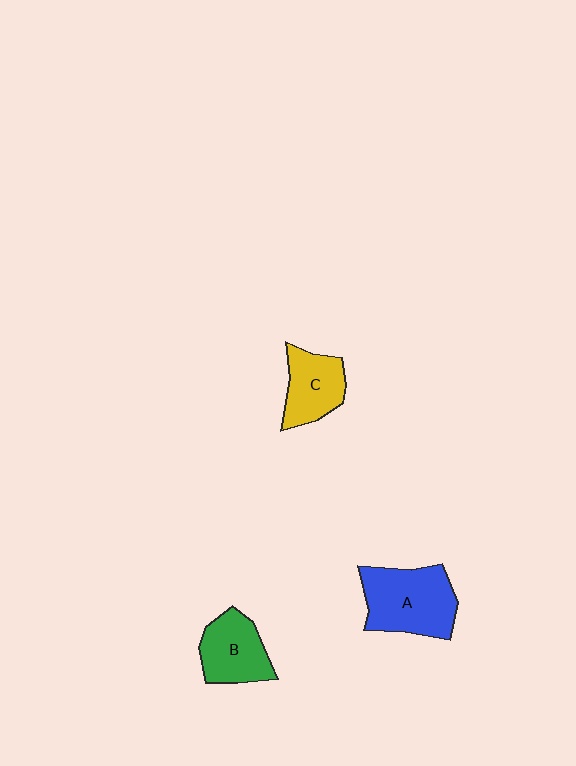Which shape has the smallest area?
Shape C (yellow).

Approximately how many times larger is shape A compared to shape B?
Approximately 1.4 times.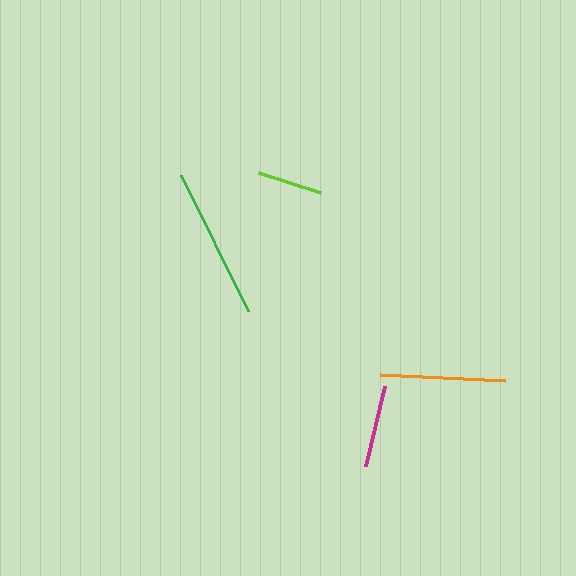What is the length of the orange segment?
The orange segment is approximately 126 pixels long.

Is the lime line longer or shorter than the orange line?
The orange line is longer than the lime line.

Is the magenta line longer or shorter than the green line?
The green line is longer than the magenta line.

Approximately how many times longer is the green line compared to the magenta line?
The green line is approximately 1.8 times the length of the magenta line.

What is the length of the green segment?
The green segment is approximately 152 pixels long.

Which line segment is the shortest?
The lime line is the shortest at approximately 65 pixels.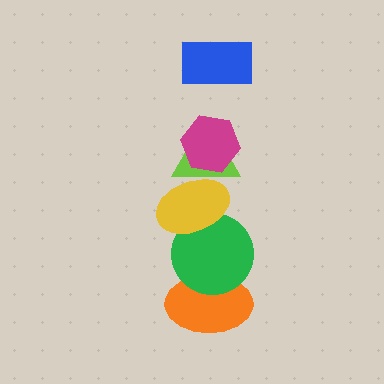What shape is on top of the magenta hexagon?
The blue rectangle is on top of the magenta hexagon.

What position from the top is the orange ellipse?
The orange ellipse is 6th from the top.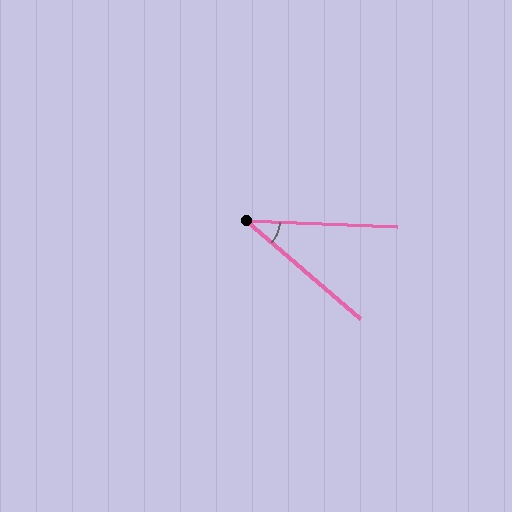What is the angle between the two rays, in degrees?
Approximately 38 degrees.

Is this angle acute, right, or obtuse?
It is acute.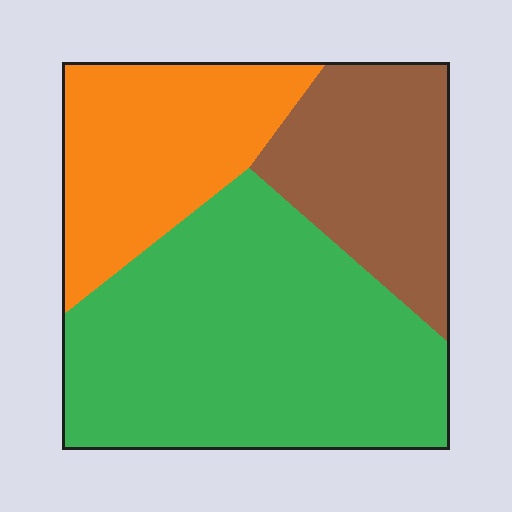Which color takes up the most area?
Green, at roughly 50%.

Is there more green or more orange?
Green.